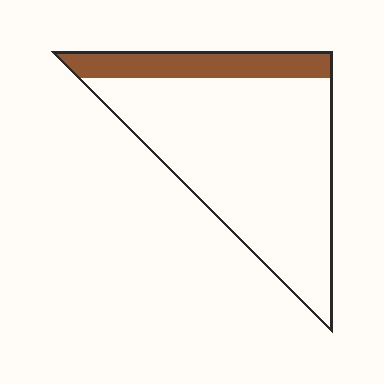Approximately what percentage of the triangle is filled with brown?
Approximately 20%.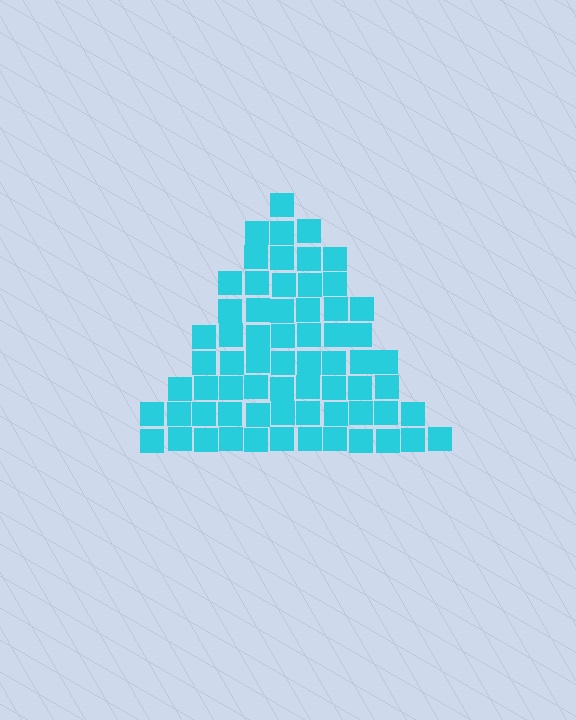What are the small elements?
The small elements are squares.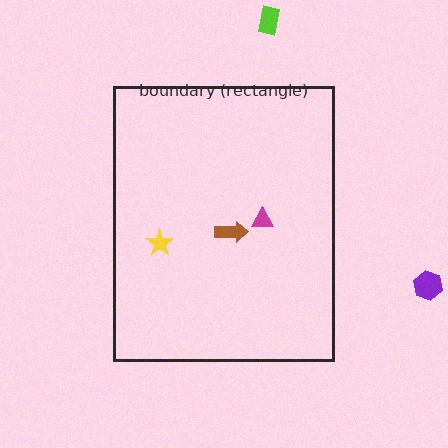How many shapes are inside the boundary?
3 inside, 2 outside.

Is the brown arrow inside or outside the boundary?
Inside.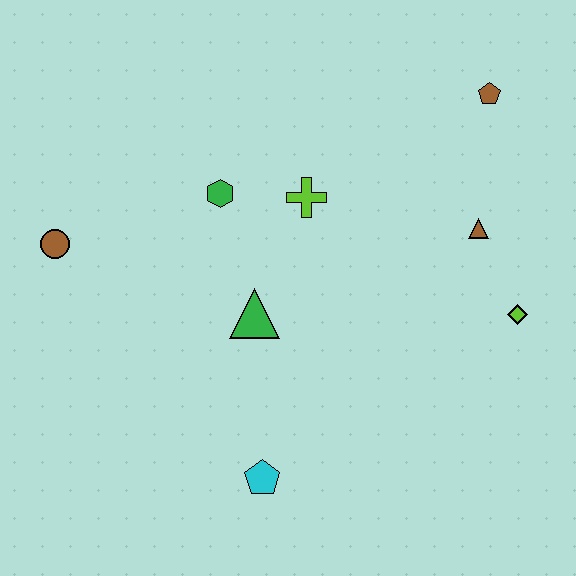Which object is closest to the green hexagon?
The lime cross is closest to the green hexagon.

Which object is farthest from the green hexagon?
The lime diamond is farthest from the green hexagon.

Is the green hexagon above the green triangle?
Yes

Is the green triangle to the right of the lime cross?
No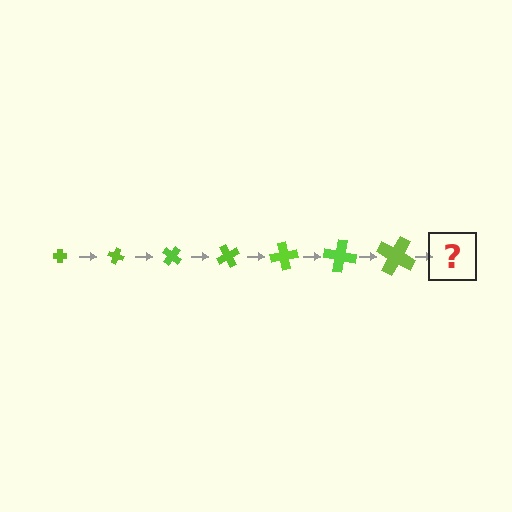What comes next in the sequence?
The next element should be a cross, larger than the previous one and rotated 140 degrees from the start.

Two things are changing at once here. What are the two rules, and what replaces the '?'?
The two rules are that the cross grows larger each step and it rotates 20 degrees each step. The '?' should be a cross, larger than the previous one and rotated 140 degrees from the start.